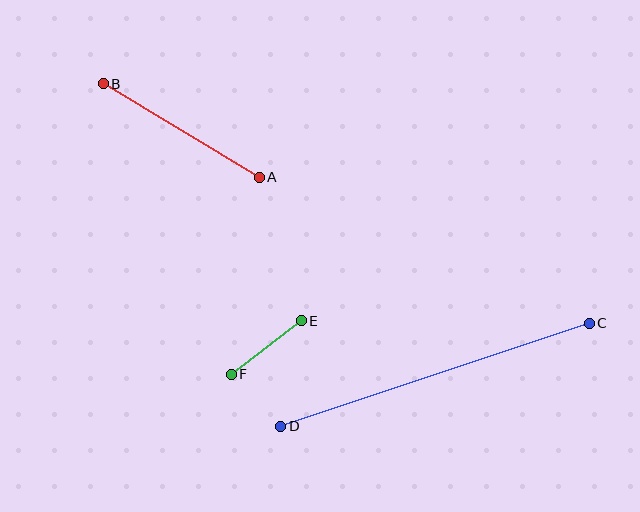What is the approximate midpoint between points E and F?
The midpoint is at approximately (266, 347) pixels.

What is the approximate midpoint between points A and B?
The midpoint is at approximately (181, 131) pixels.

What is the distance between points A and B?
The distance is approximately 182 pixels.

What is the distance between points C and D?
The distance is approximately 325 pixels.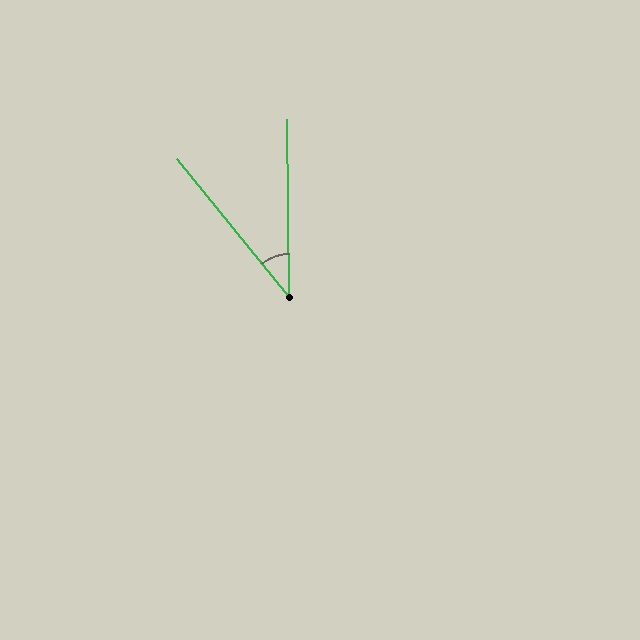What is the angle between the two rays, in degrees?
Approximately 38 degrees.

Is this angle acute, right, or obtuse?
It is acute.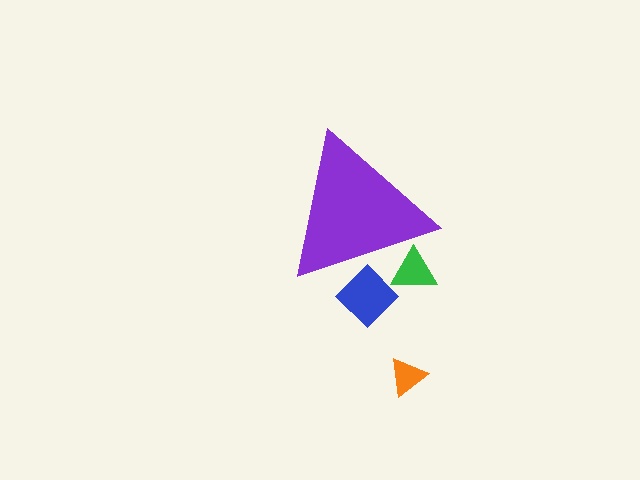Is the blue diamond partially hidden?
Yes, the blue diamond is partially hidden behind the purple triangle.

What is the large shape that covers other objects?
A purple triangle.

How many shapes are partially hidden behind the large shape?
2 shapes are partially hidden.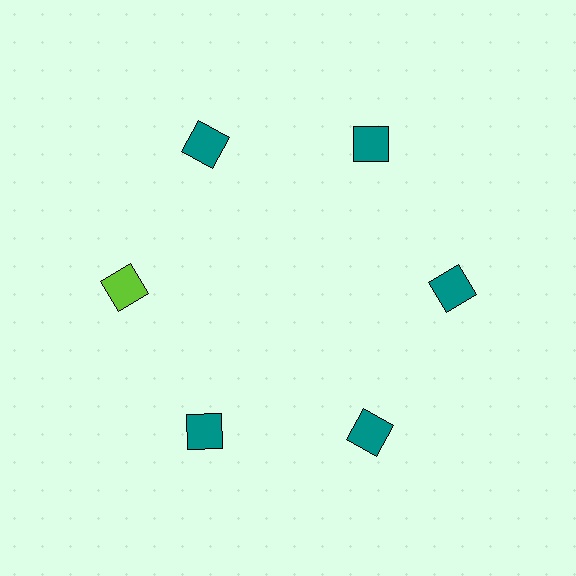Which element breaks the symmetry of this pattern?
The lime diamond at roughly the 9 o'clock position breaks the symmetry. All other shapes are teal diamonds.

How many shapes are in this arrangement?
There are 6 shapes arranged in a ring pattern.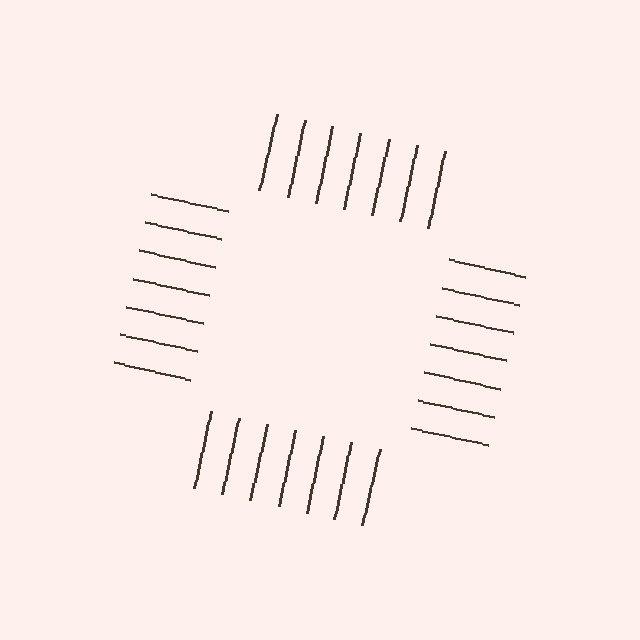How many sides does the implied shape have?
4 sides — the line-ends trace a square.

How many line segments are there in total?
28 — 7 along each of the 4 edges.